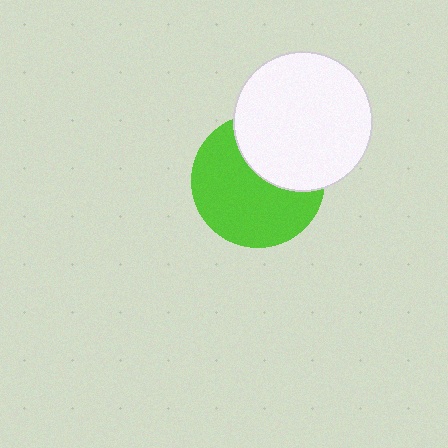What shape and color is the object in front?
The object in front is a white circle.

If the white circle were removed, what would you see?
You would see the complete lime circle.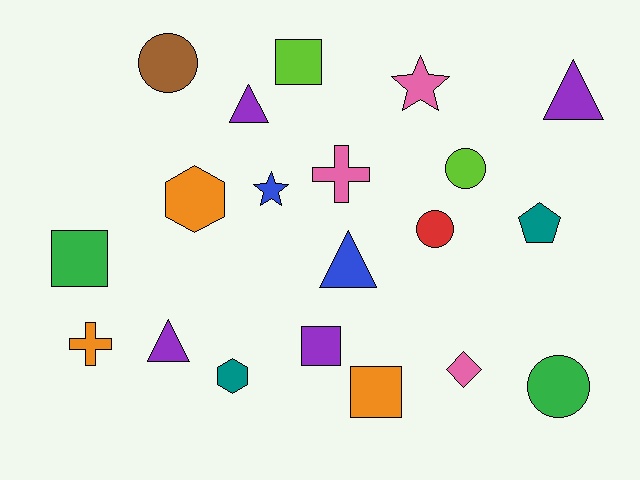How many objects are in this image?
There are 20 objects.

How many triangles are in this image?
There are 4 triangles.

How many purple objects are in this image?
There are 4 purple objects.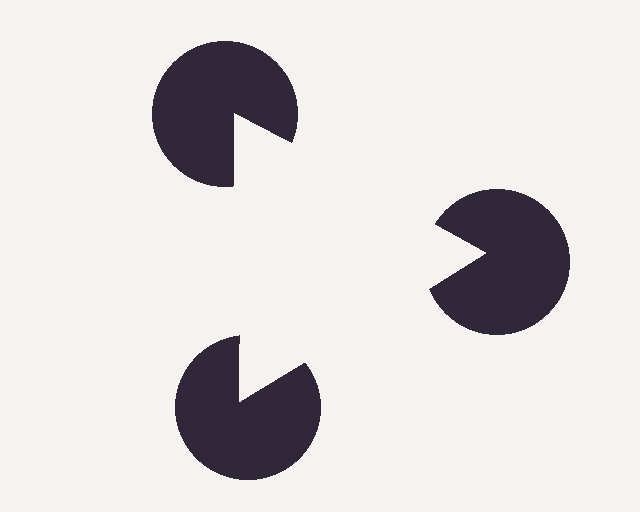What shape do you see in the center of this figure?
An illusory triangle — its edges are inferred from the aligned wedge cuts in the pac-man discs, not physically drawn.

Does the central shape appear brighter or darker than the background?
It typically appears slightly brighter than the background, even though no actual brightness change is drawn.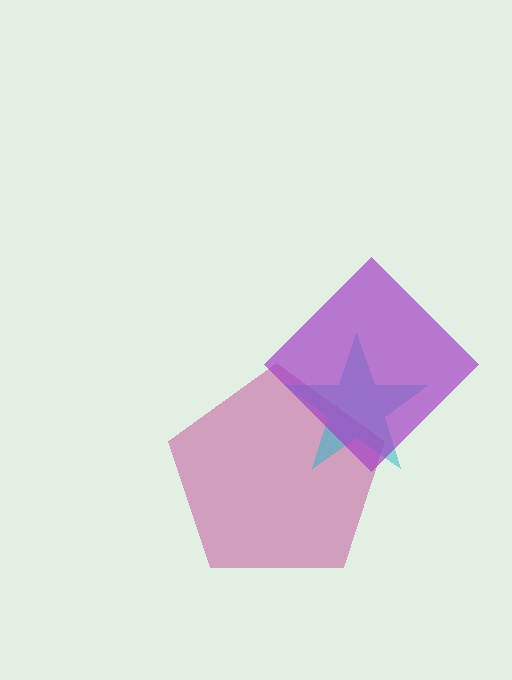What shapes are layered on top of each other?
The layered shapes are: a magenta pentagon, a cyan star, a purple diamond.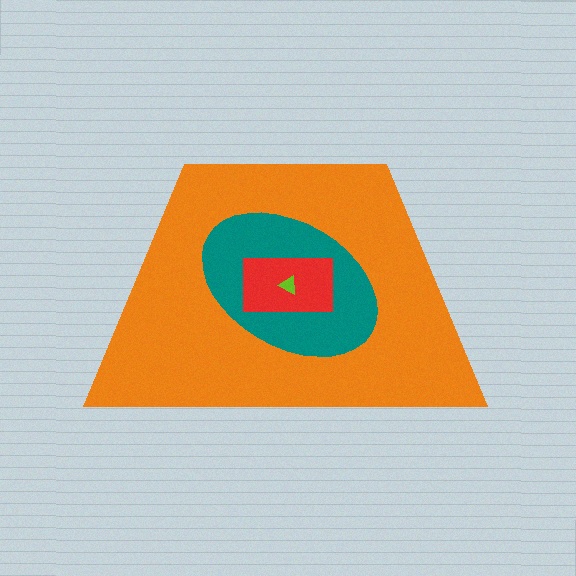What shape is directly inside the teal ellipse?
The red rectangle.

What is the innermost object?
The lime triangle.